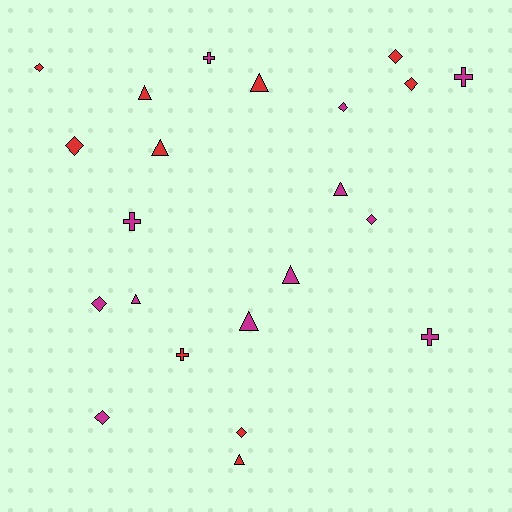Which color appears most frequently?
Magenta, with 12 objects.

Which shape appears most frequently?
Diamond, with 9 objects.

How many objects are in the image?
There are 22 objects.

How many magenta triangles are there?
There are 4 magenta triangles.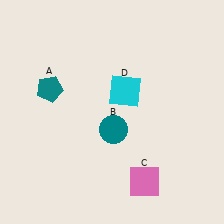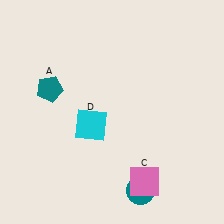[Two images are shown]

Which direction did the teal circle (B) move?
The teal circle (B) moved down.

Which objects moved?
The objects that moved are: the teal circle (B), the cyan square (D).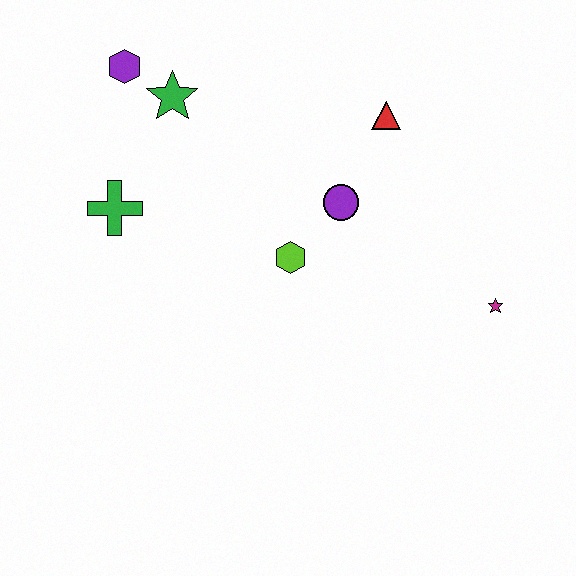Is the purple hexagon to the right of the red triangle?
No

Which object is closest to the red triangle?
The purple circle is closest to the red triangle.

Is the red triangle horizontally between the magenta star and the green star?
Yes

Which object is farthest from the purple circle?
The purple hexagon is farthest from the purple circle.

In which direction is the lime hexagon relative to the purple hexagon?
The lime hexagon is below the purple hexagon.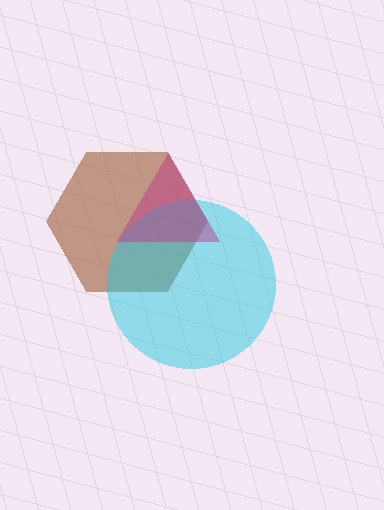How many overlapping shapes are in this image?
There are 3 overlapping shapes in the image.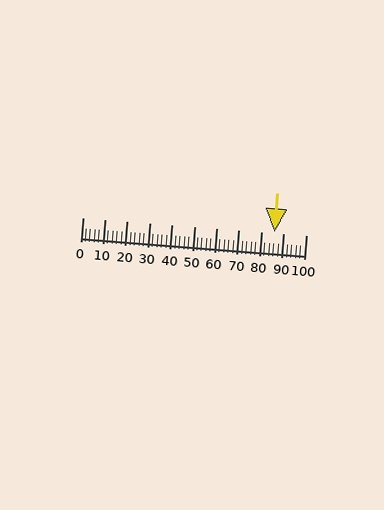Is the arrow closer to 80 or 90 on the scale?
The arrow is closer to 90.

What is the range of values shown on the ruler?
The ruler shows values from 0 to 100.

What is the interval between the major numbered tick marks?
The major tick marks are spaced 10 units apart.